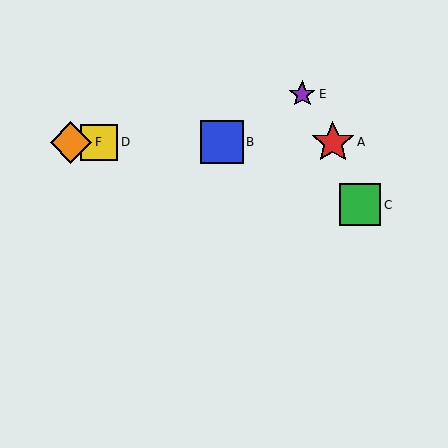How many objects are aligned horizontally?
4 objects (A, B, D, F) are aligned horizontally.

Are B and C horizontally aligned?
No, B is at y≈142 and C is at y≈205.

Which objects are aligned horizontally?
Objects A, B, D, F are aligned horizontally.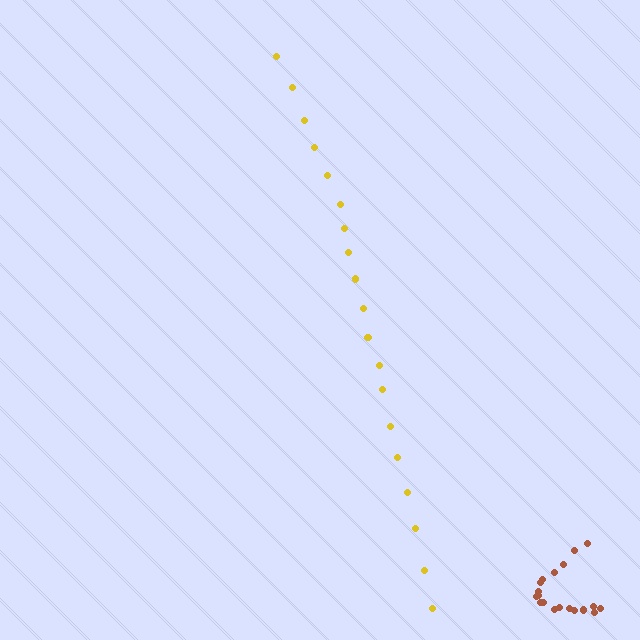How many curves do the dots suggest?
There are 2 distinct paths.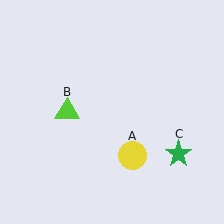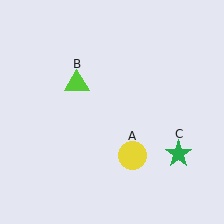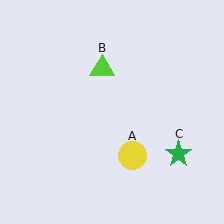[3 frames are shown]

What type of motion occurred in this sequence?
The lime triangle (object B) rotated clockwise around the center of the scene.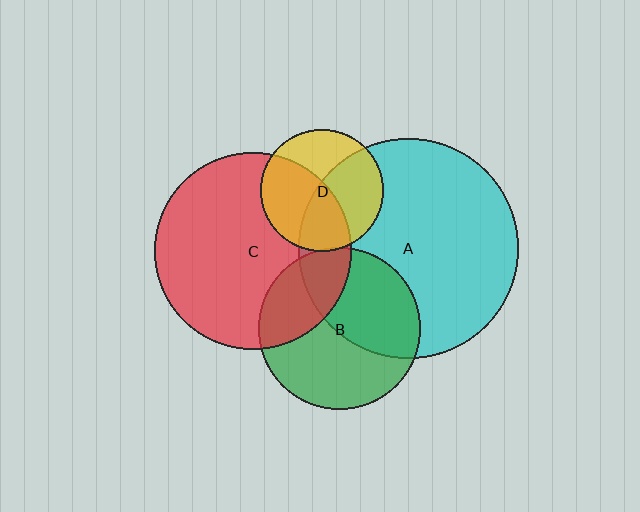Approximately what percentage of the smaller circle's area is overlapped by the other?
Approximately 50%.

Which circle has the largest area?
Circle A (cyan).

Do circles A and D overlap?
Yes.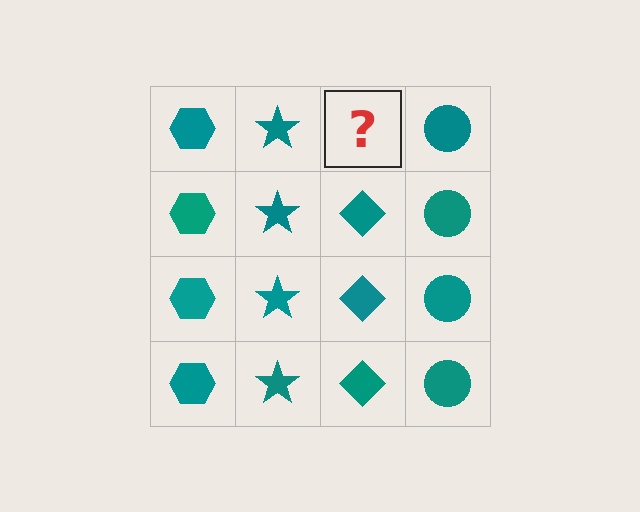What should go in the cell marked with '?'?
The missing cell should contain a teal diamond.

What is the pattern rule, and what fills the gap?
The rule is that each column has a consistent shape. The gap should be filled with a teal diamond.